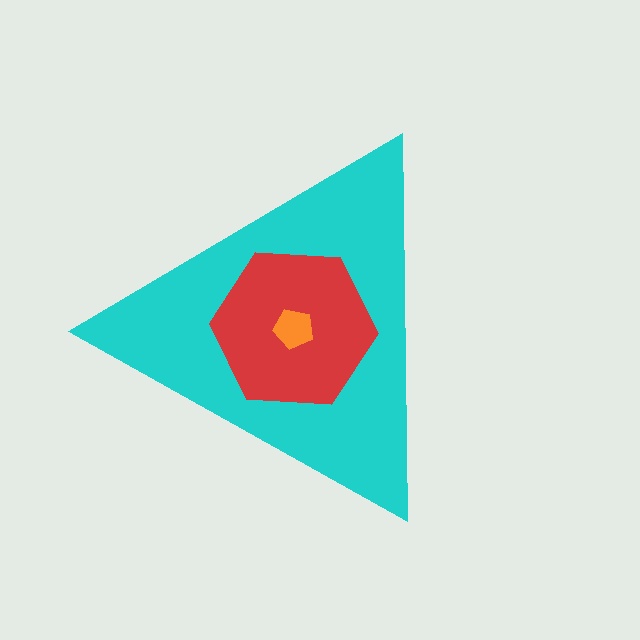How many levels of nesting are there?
3.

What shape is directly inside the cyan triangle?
The red hexagon.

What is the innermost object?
The orange pentagon.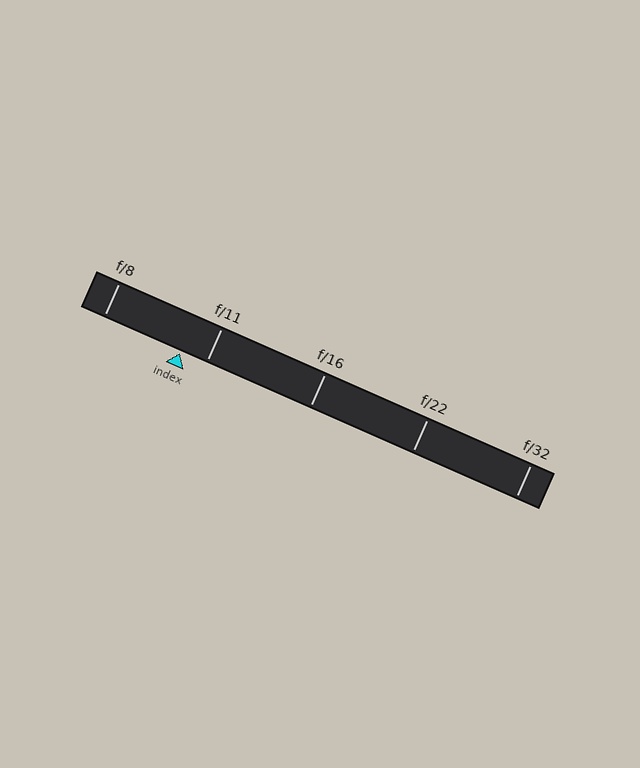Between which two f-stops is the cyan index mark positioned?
The index mark is between f/8 and f/11.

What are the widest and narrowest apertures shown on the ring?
The widest aperture shown is f/8 and the narrowest is f/32.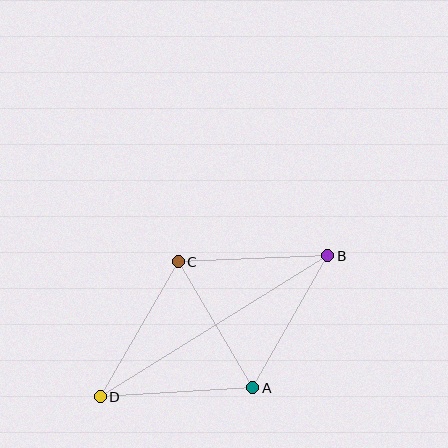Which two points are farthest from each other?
Points B and D are farthest from each other.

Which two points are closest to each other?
Points A and C are closest to each other.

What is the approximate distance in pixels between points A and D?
The distance between A and D is approximately 153 pixels.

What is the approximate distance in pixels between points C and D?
The distance between C and D is approximately 156 pixels.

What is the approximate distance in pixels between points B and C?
The distance between B and C is approximately 149 pixels.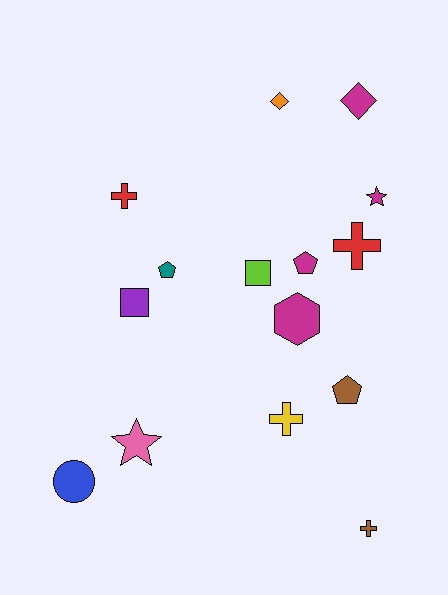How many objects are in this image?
There are 15 objects.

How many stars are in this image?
There are 2 stars.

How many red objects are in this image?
There are 2 red objects.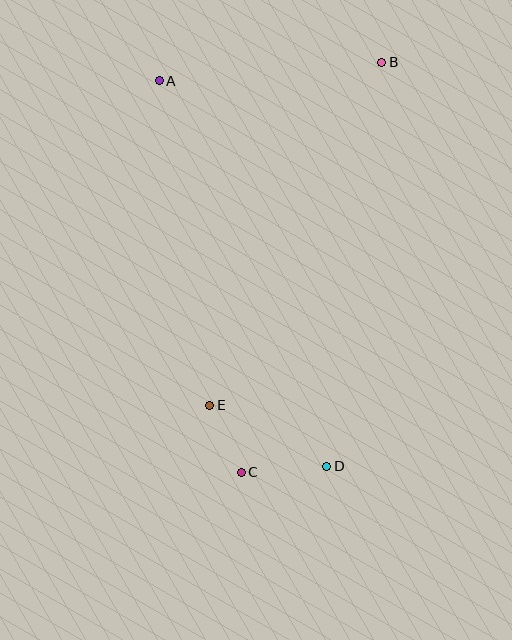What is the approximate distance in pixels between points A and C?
The distance between A and C is approximately 400 pixels.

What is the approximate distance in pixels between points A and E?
The distance between A and E is approximately 328 pixels.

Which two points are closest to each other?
Points C and E are closest to each other.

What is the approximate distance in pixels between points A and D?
The distance between A and D is approximately 420 pixels.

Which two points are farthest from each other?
Points B and C are farthest from each other.